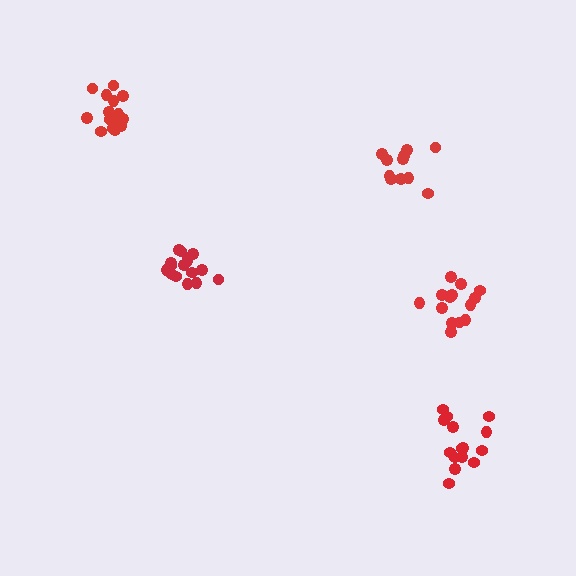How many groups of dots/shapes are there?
There are 5 groups.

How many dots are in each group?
Group 1: 15 dots, Group 2: 16 dots, Group 3: 11 dots, Group 4: 14 dots, Group 5: 16 dots (72 total).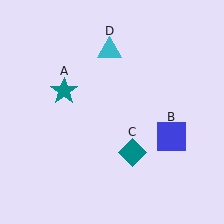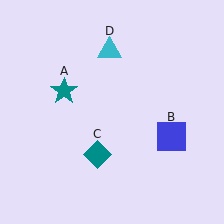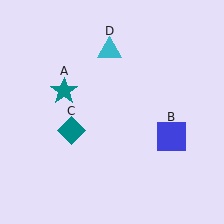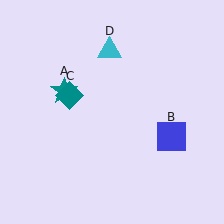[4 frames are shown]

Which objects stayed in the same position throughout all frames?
Teal star (object A) and blue square (object B) and cyan triangle (object D) remained stationary.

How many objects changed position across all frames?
1 object changed position: teal diamond (object C).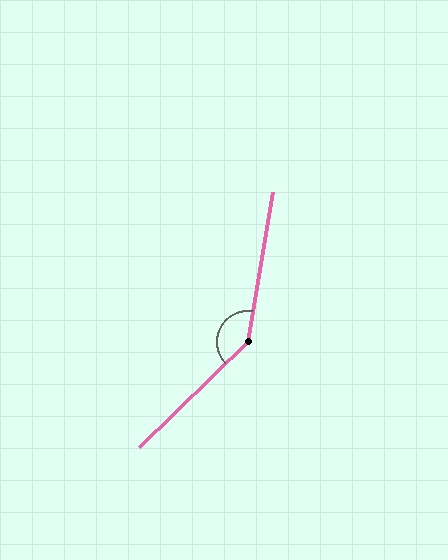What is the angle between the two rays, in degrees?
Approximately 144 degrees.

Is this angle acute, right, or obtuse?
It is obtuse.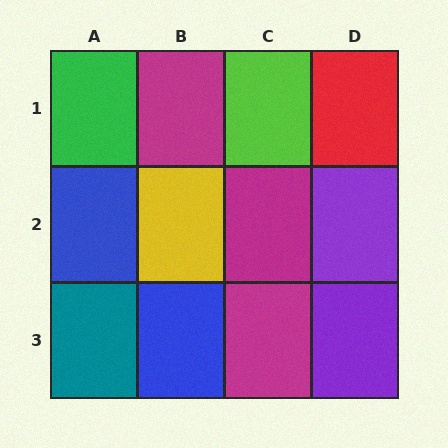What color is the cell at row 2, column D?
Purple.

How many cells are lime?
1 cell is lime.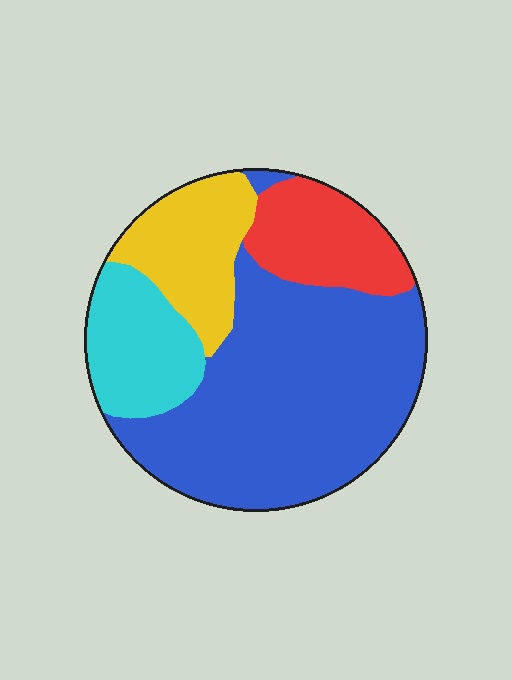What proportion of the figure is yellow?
Yellow takes up less than a sixth of the figure.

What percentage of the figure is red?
Red takes up about one sixth (1/6) of the figure.